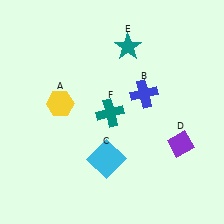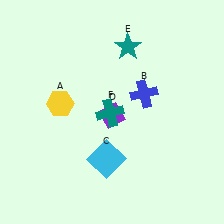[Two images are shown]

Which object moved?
The purple diamond (D) moved left.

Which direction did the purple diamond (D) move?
The purple diamond (D) moved left.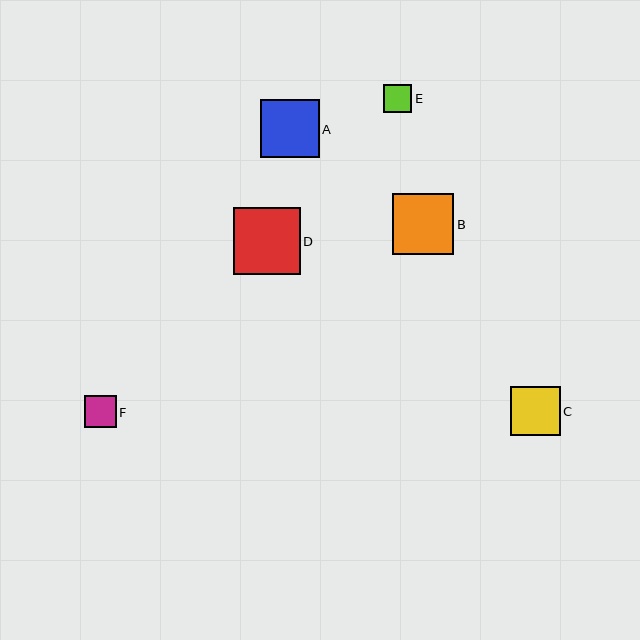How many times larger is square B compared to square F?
Square B is approximately 1.9 times the size of square F.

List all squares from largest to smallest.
From largest to smallest: D, B, A, C, F, E.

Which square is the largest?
Square D is the largest with a size of approximately 67 pixels.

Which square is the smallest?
Square E is the smallest with a size of approximately 28 pixels.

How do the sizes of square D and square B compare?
Square D and square B are approximately the same size.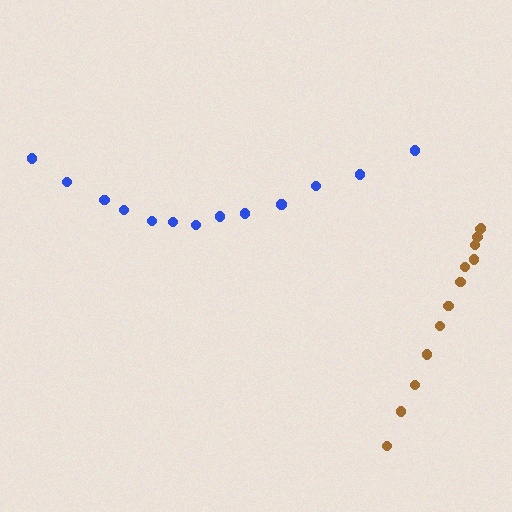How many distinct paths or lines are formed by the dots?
There are 2 distinct paths.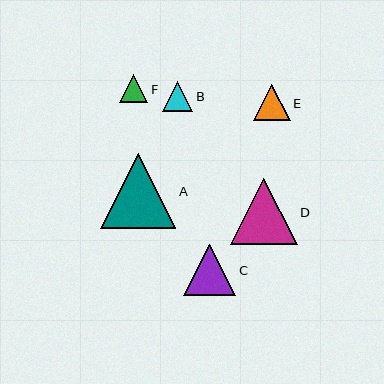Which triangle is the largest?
Triangle A is the largest with a size of approximately 75 pixels.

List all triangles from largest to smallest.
From largest to smallest: A, D, C, E, B, F.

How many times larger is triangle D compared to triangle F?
Triangle D is approximately 2.4 times the size of triangle F.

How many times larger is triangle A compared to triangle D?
Triangle A is approximately 1.1 times the size of triangle D.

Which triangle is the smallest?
Triangle F is the smallest with a size of approximately 28 pixels.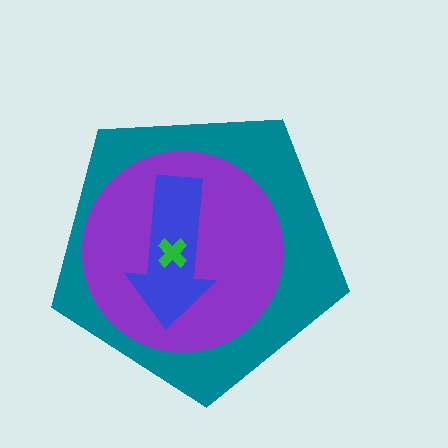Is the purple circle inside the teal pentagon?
Yes.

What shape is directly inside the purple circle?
The blue arrow.